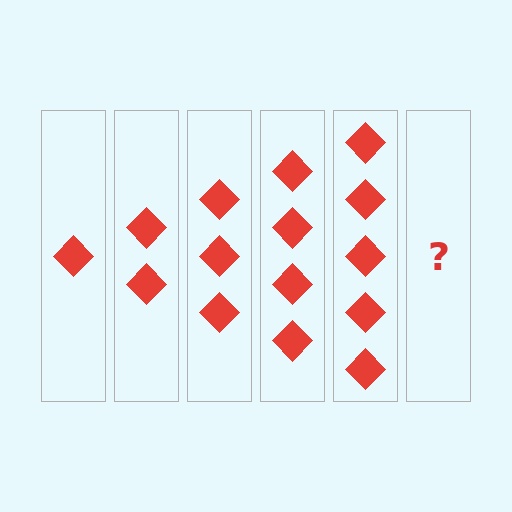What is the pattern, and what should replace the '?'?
The pattern is that each step adds one more diamond. The '?' should be 6 diamonds.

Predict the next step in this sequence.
The next step is 6 diamonds.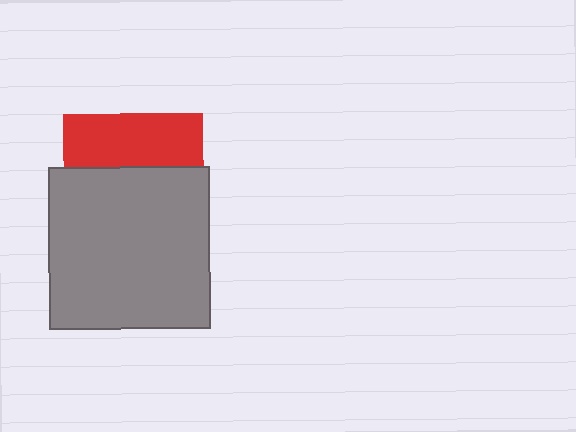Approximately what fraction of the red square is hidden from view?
Roughly 61% of the red square is hidden behind the gray square.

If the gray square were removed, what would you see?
You would see the complete red square.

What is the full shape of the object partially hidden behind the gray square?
The partially hidden object is a red square.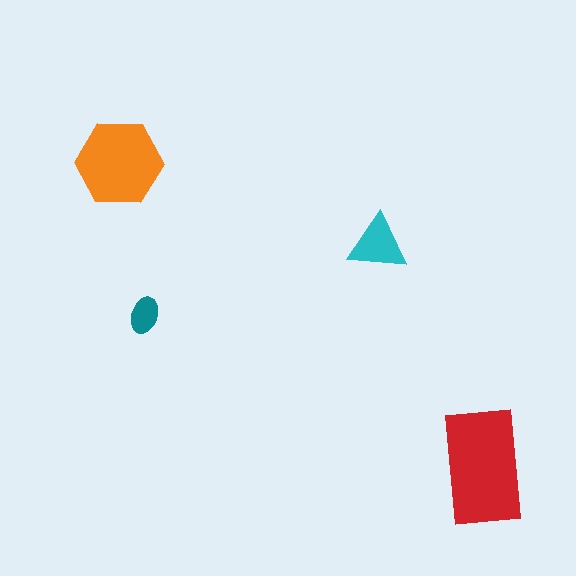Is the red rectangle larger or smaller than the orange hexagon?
Larger.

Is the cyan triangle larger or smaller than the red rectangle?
Smaller.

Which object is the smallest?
The teal ellipse.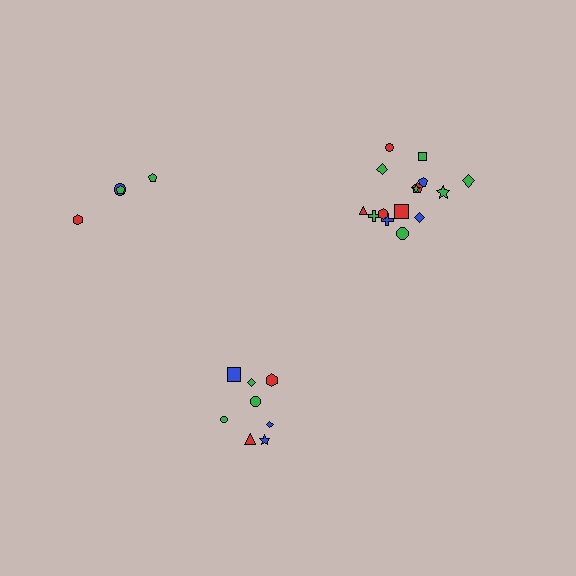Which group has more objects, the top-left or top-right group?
The top-right group.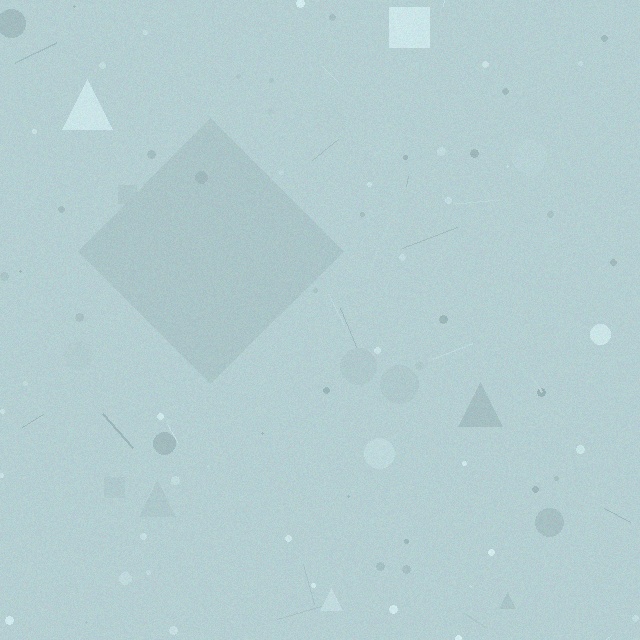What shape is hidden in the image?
A diamond is hidden in the image.